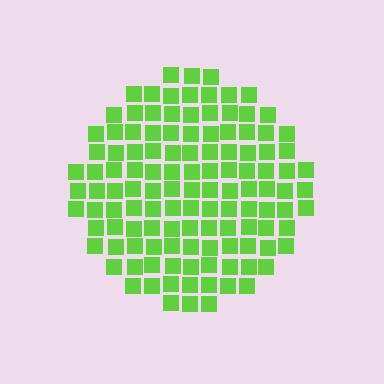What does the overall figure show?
The overall figure shows a circle.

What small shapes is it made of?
It is made of small squares.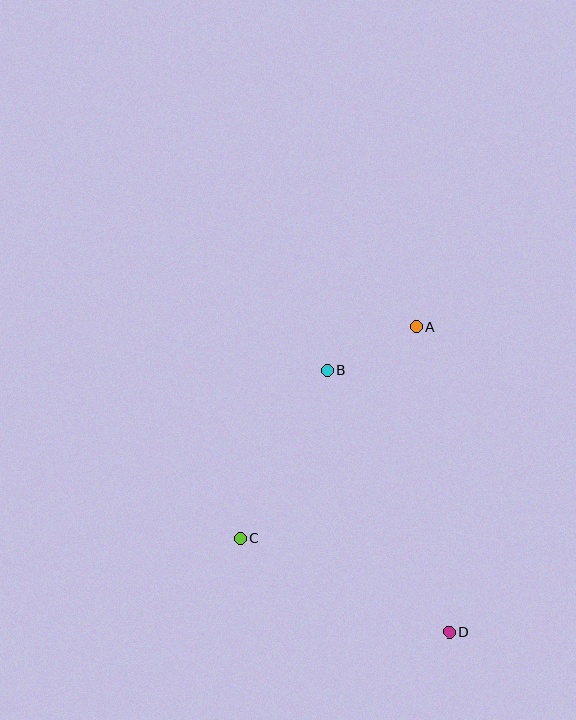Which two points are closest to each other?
Points A and B are closest to each other.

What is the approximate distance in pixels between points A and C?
The distance between A and C is approximately 275 pixels.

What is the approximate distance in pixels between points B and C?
The distance between B and C is approximately 189 pixels.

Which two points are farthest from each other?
Points A and D are farthest from each other.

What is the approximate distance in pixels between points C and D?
The distance between C and D is approximately 229 pixels.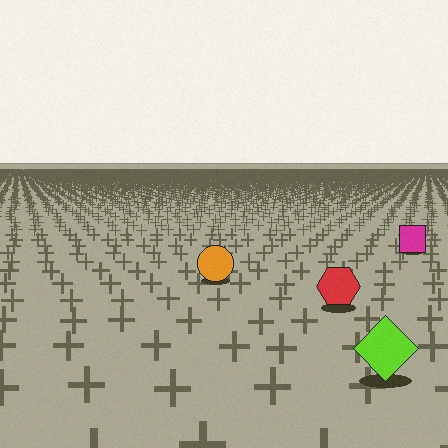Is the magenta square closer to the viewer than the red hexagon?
No. The red hexagon is closer — you can tell from the texture gradient: the ground texture is coarser near it.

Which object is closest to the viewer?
The lime diamond is closest. The texture marks near it are larger and more spread out.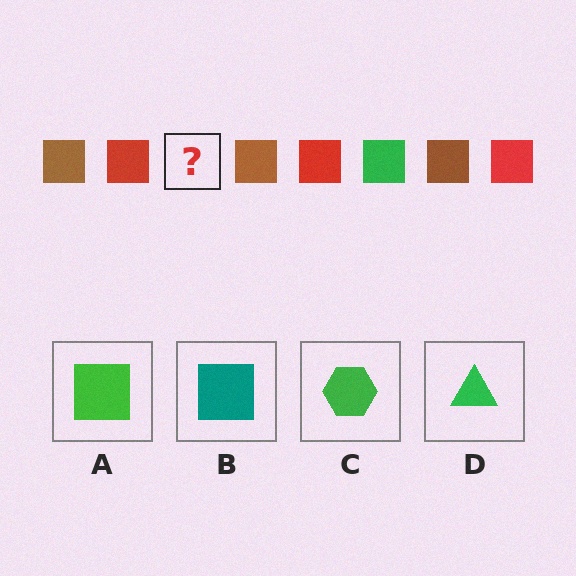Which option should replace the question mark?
Option A.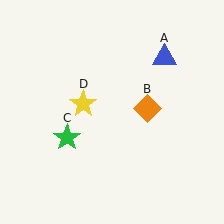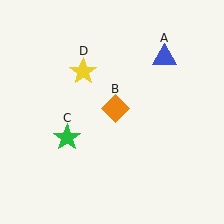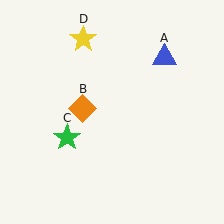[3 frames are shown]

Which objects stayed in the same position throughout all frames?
Blue triangle (object A) and green star (object C) remained stationary.